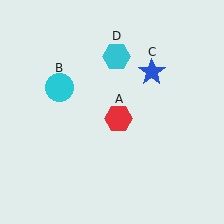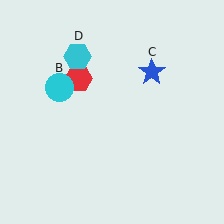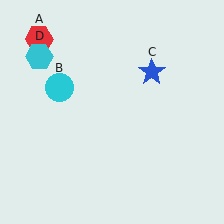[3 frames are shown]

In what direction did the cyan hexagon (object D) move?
The cyan hexagon (object D) moved left.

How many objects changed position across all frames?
2 objects changed position: red hexagon (object A), cyan hexagon (object D).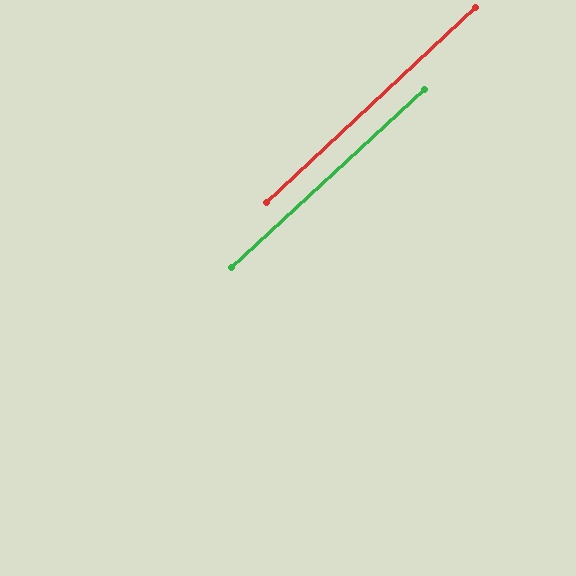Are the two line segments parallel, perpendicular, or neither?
Parallel — their directions differ by only 0.2°.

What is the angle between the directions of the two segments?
Approximately 0 degrees.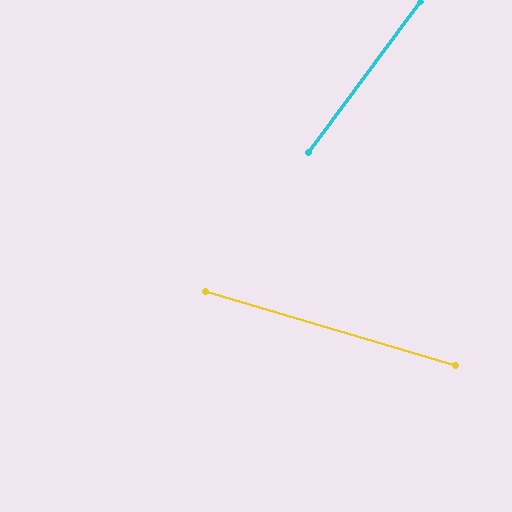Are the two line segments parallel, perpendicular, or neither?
Neither parallel nor perpendicular — they differ by about 70°.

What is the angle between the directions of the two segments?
Approximately 70 degrees.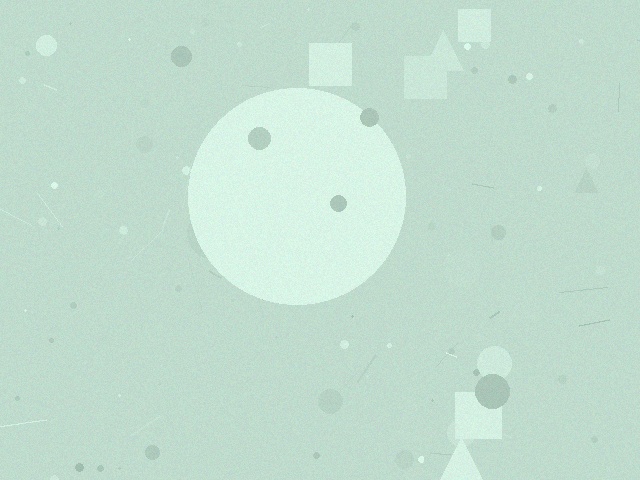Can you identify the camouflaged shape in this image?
The camouflaged shape is a circle.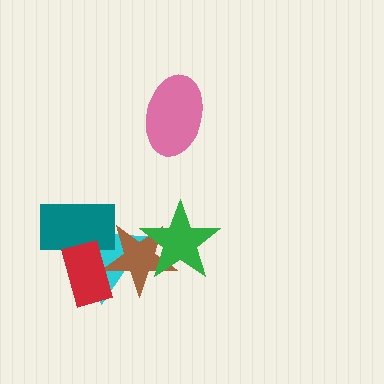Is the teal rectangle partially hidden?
Yes, it is partially covered by another shape.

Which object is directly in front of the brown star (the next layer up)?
The green star is directly in front of the brown star.